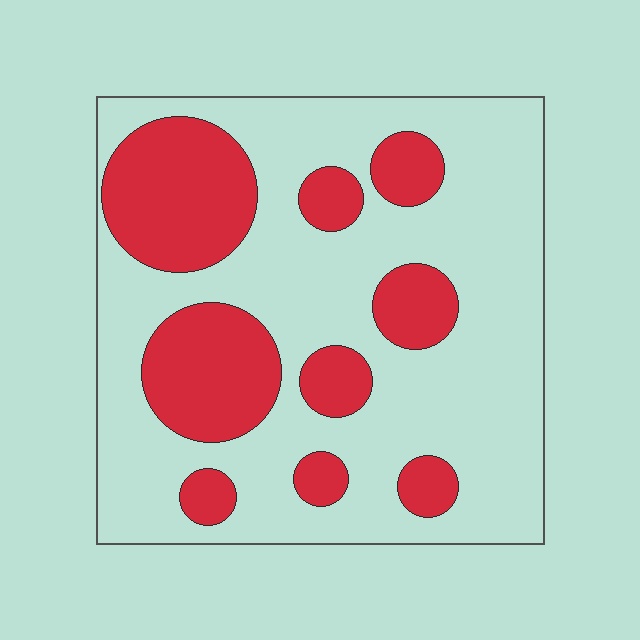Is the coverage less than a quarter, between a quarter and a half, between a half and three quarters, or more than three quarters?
Between a quarter and a half.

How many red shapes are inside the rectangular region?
9.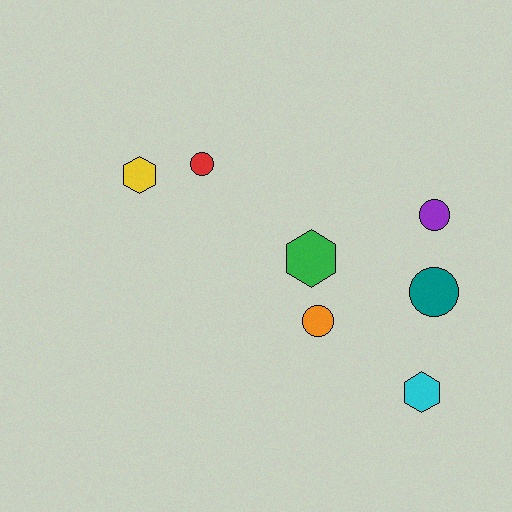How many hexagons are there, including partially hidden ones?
There are 3 hexagons.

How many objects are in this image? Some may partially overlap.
There are 7 objects.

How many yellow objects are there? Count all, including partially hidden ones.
There is 1 yellow object.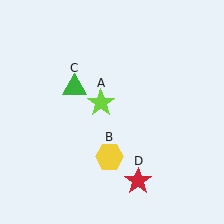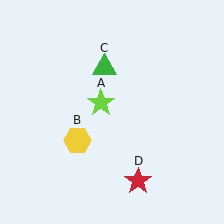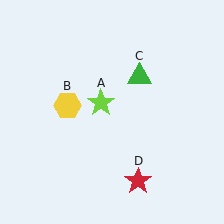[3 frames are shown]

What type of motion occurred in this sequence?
The yellow hexagon (object B), green triangle (object C) rotated clockwise around the center of the scene.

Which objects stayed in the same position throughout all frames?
Lime star (object A) and red star (object D) remained stationary.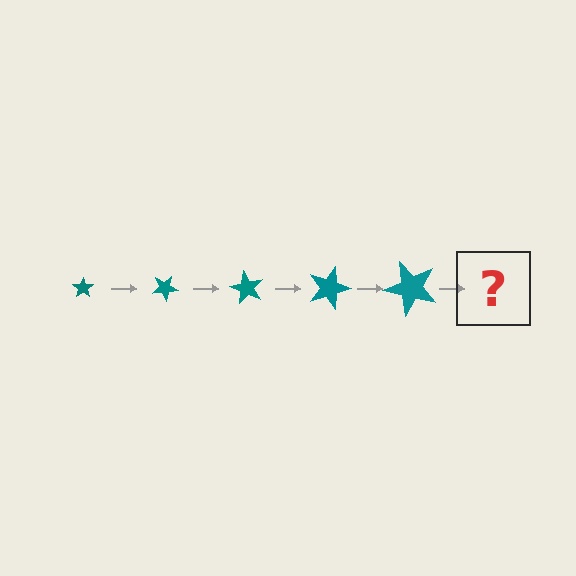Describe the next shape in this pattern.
It should be a star, larger than the previous one and rotated 150 degrees from the start.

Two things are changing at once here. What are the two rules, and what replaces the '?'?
The two rules are that the star grows larger each step and it rotates 30 degrees each step. The '?' should be a star, larger than the previous one and rotated 150 degrees from the start.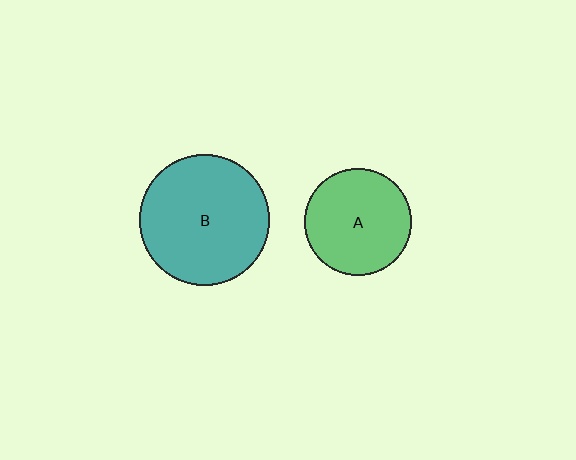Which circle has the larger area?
Circle B (teal).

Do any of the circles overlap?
No, none of the circles overlap.